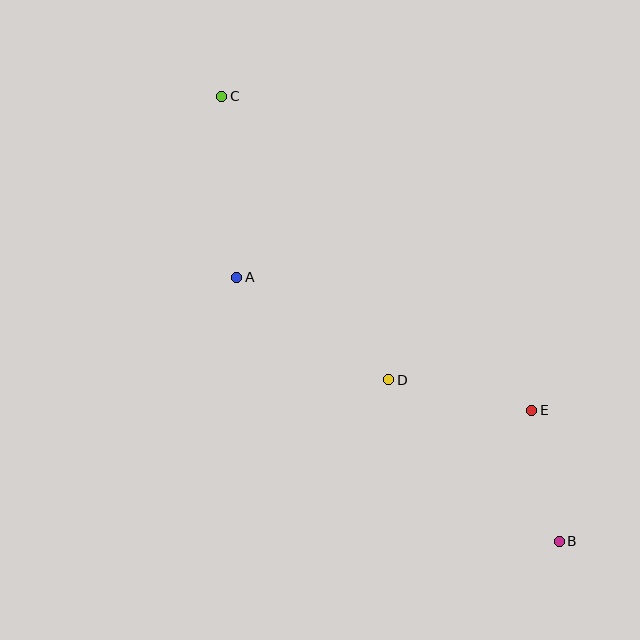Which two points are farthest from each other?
Points B and C are farthest from each other.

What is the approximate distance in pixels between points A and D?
The distance between A and D is approximately 183 pixels.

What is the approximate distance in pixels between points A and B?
The distance between A and B is approximately 417 pixels.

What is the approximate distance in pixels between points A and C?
The distance between A and C is approximately 182 pixels.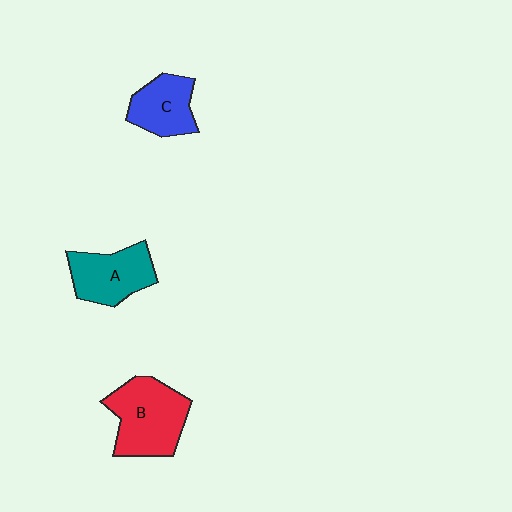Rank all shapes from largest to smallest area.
From largest to smallest: B (red), A (teal), C (blue).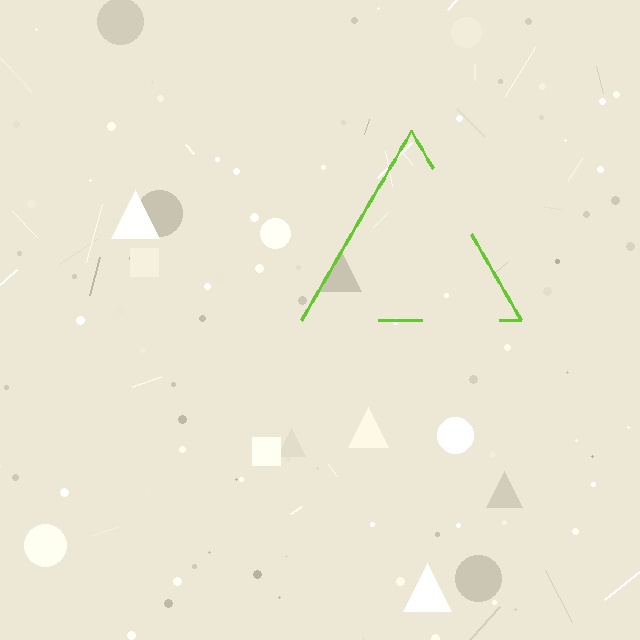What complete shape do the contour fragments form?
The contour fragments form a triangle.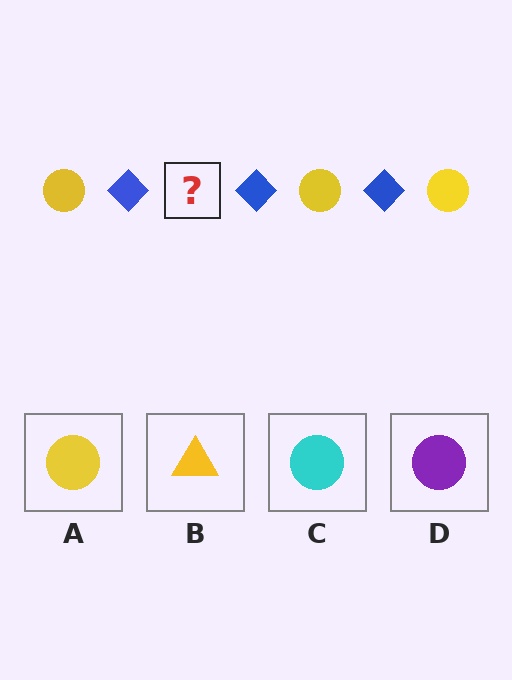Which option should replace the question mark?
Option A.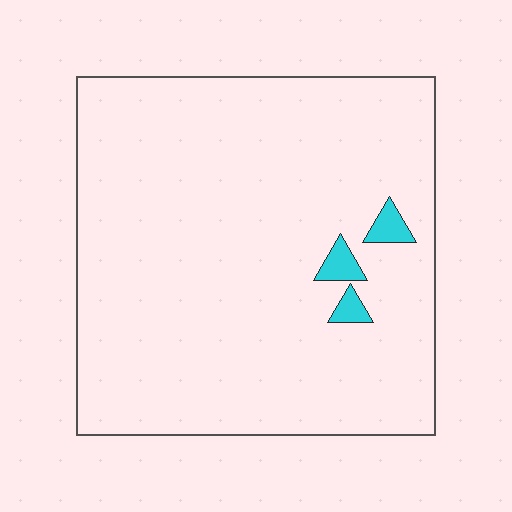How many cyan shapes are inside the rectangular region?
3.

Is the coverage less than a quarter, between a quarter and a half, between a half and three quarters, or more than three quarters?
Less than a quarter.